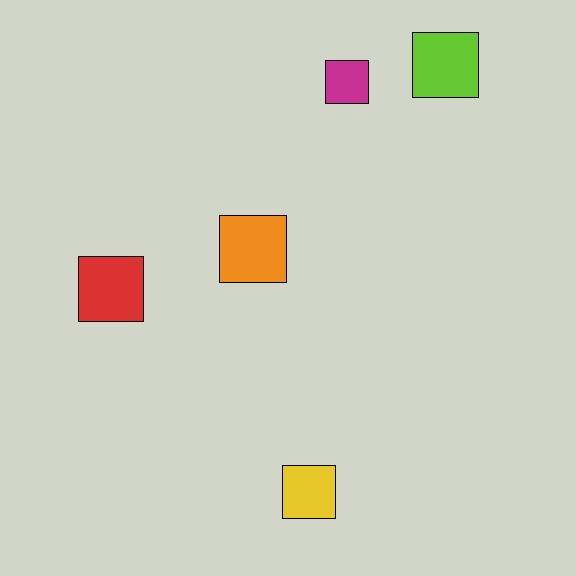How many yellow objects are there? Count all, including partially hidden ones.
There is 1 yellow object.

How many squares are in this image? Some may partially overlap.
There are 5 squares.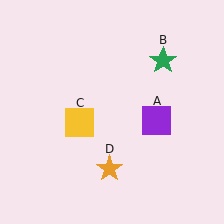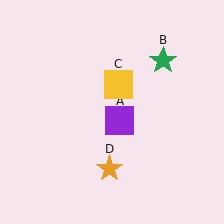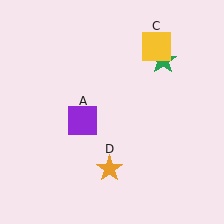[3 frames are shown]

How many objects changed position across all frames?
2 objects changed position: purple square (object A), yellow square (object C).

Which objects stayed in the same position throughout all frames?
Green star (object B) and orange star (object D) remained stationary.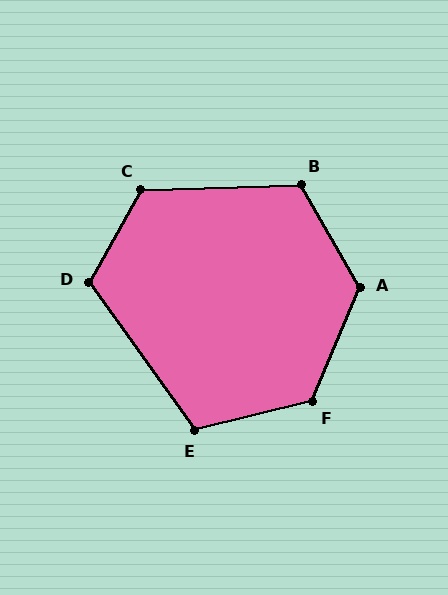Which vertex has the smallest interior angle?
E, at approximately 112 degrees.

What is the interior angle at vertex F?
Approximately 127 degrees (obtuse).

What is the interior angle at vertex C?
Approximately 121 degrees (obtuse).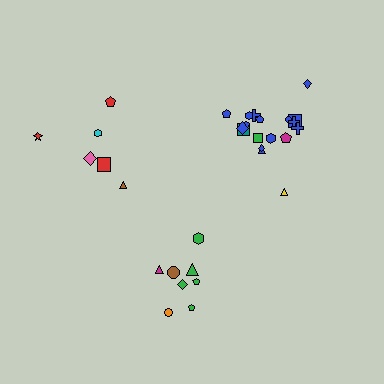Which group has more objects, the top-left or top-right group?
The top-right group.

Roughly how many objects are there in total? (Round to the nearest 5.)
Roughly 30 objects in total.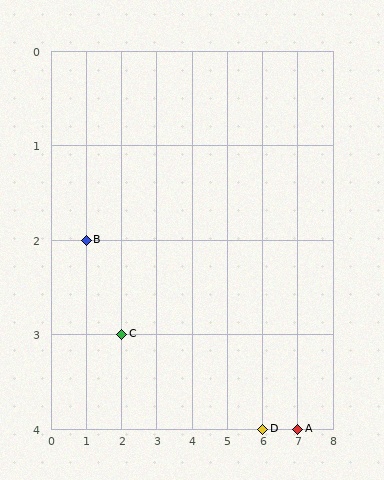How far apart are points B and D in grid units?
Points B and D are 5 columns and 2 rows apart (about 5.4 grid units diagonally).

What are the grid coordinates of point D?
Point D is at grid coordinates (6, 4).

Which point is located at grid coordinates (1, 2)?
Point B is at (1, 2).